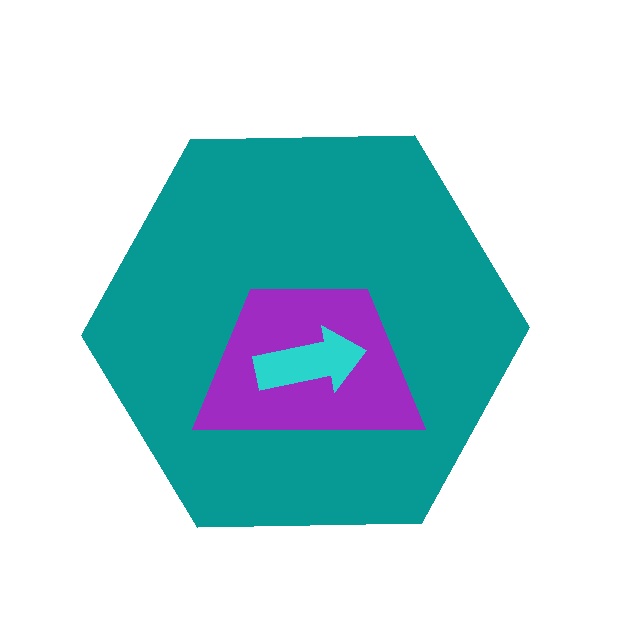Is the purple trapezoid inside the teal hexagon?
Yes.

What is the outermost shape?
The teal hexagon.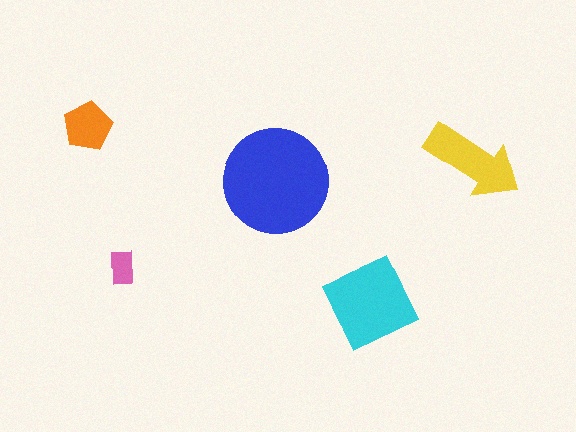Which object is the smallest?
The pink rectangle.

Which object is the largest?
The blue circle.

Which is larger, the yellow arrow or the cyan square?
The cyan square.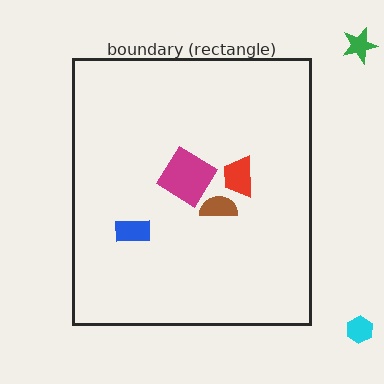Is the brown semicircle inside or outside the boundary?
Inside.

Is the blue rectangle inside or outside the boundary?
Inside.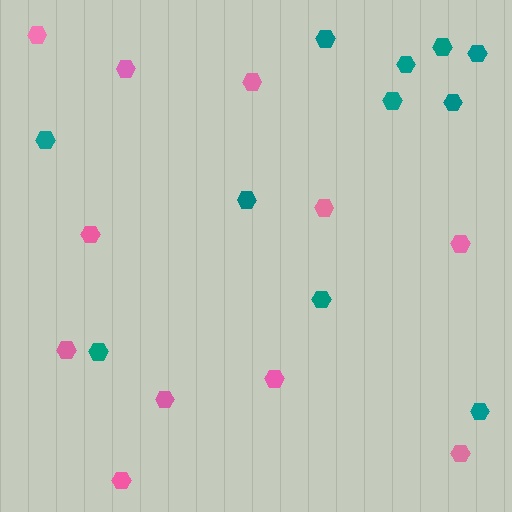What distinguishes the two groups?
There are 2 groups: one group of pink hexagons (11) and one group of teal hexagons (11).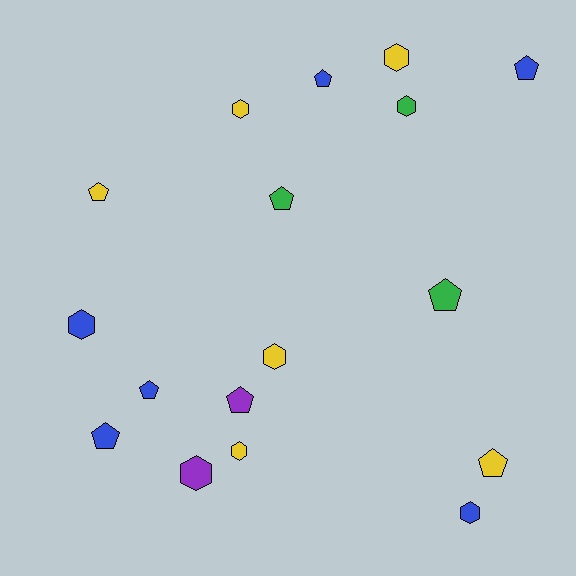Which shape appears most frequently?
Pentagon, with 9 objects.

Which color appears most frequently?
Blue, with 6 objects.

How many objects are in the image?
There are 17 objects.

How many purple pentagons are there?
There is 1 purple pentagon.